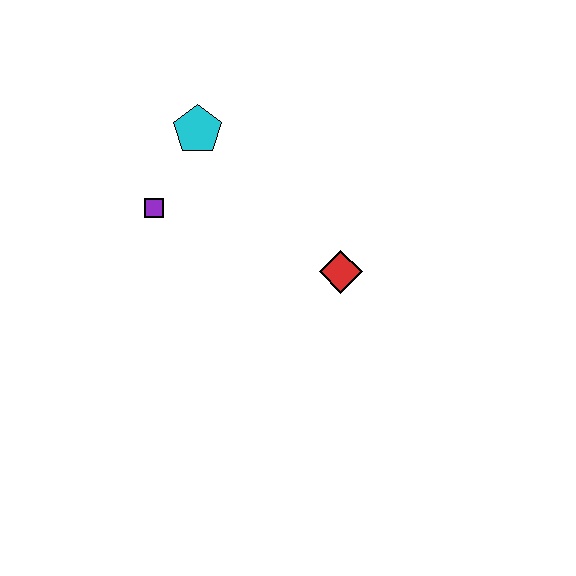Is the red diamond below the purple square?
Yes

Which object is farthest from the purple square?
The red diamond is farthest from the purple square.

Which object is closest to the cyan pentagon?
The purple square is closest to the cyan pentagon.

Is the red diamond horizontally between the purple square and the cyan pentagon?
No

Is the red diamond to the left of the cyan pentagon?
No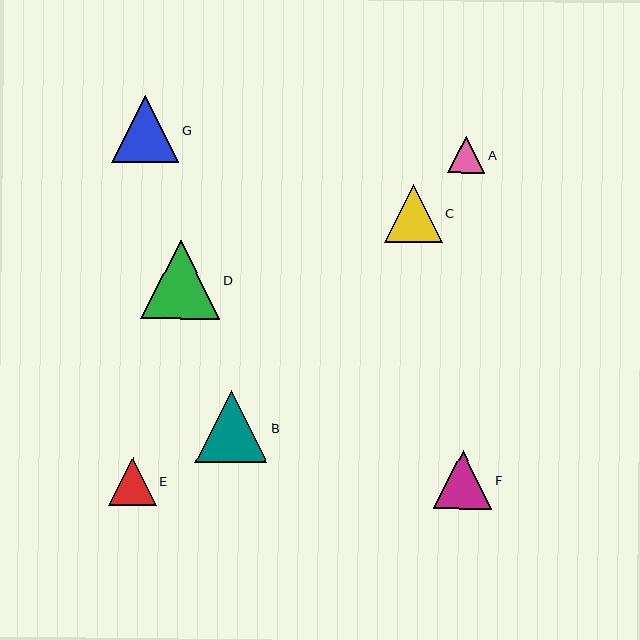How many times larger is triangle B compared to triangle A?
Triangle B is approximately 2.0 times the size of triangle A.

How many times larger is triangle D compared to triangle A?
Triangle D is approximately 2.1 times the size of triangle A.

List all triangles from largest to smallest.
From largest to smallest: D, B, G, F, C, E, A.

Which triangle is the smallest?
Triangle A is the smallest with a size of approximately 37 pixels.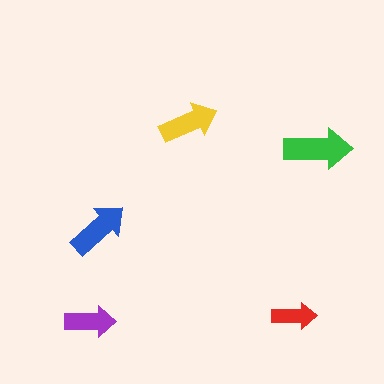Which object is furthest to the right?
The green arrow is rightmost.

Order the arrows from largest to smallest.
the green one, the blue one, the yellow one, the purple one, the red one.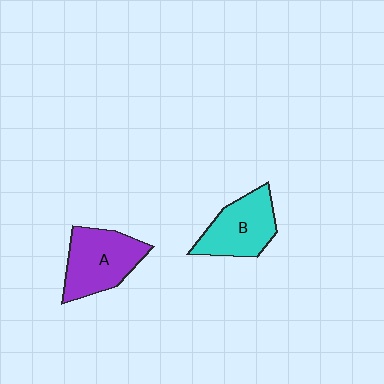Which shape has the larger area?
Shape A (purple).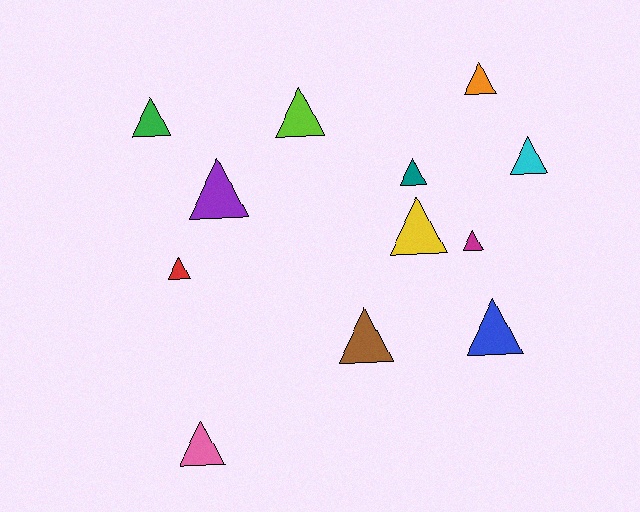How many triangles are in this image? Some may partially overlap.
There are 12 triangles.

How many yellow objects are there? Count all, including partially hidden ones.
There is 1 yellow object.